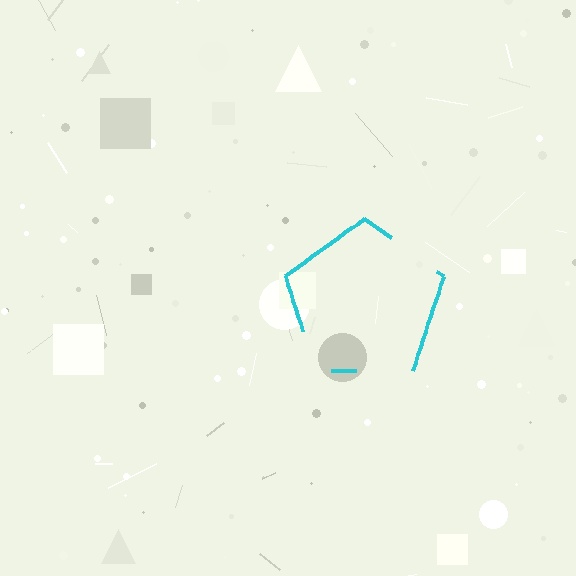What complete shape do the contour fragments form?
The contour fragments form a pentagon.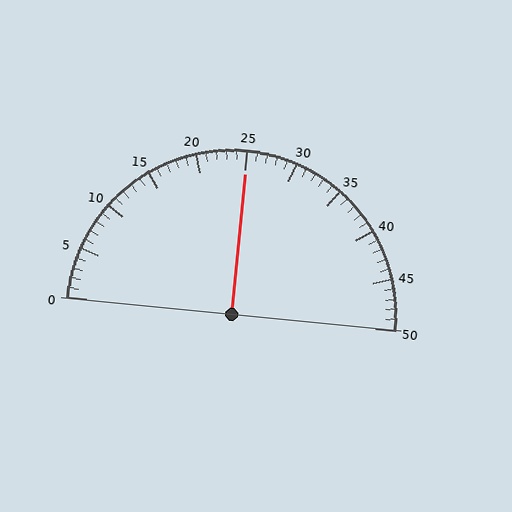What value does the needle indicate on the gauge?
The needle indicates approximately 25.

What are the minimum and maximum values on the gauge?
The gauge ranges from 0 to 50.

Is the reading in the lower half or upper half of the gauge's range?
The reading is in the upper half of the range (0 to 50).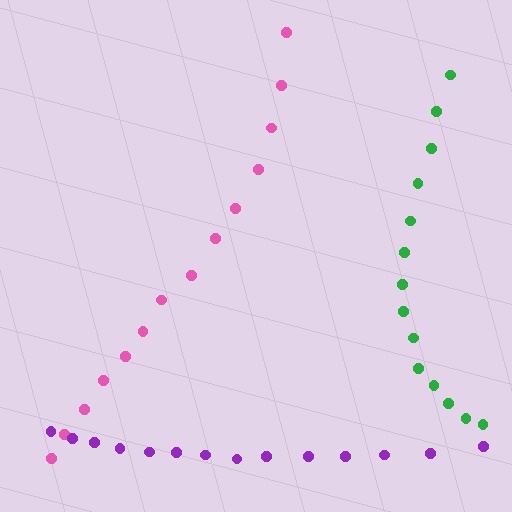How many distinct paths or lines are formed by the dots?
There are 3 distinct paths.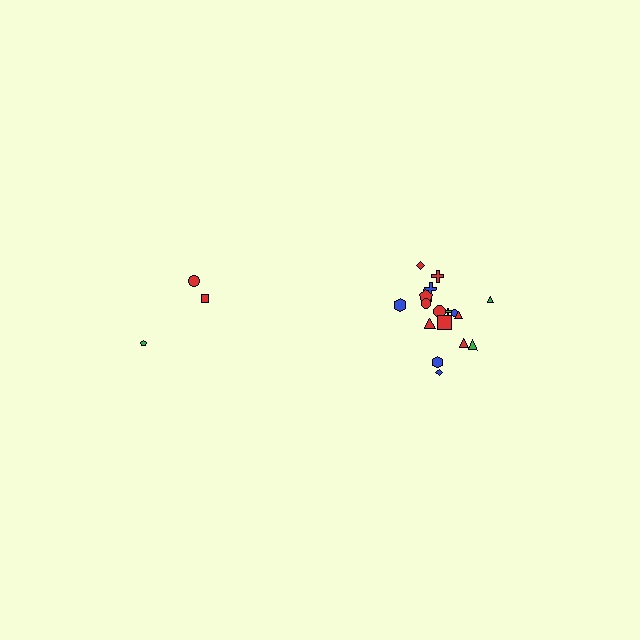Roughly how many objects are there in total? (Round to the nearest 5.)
Roughly 20 objects in total.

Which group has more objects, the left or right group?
The right group.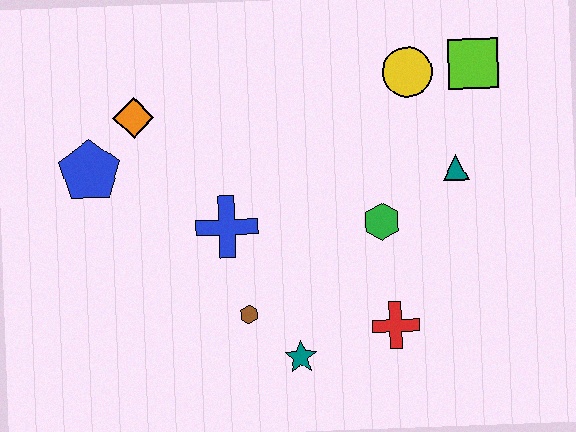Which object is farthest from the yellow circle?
The blue pentagon is farthest from the yellow circle.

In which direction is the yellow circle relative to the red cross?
The yellow circle is above the red cross.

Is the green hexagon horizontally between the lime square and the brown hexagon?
Yes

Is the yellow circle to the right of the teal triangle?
No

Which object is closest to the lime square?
The yellow circle is closest to the lime square.